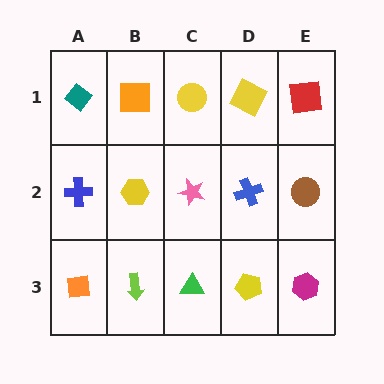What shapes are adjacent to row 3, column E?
A brown circle (row 2, column E), a yellow pentagon (row 3, column D).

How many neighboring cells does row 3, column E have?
2.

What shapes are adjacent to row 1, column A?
A blue cross (row 2, column A), an orange square (row 1, column B).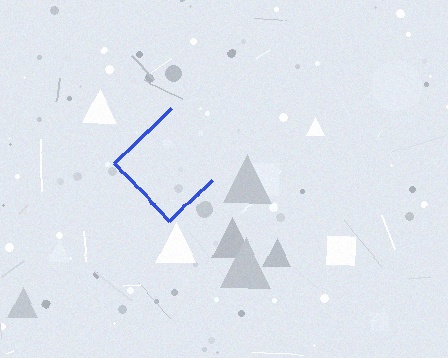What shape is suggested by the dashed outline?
The dashed outline suggests a diamond.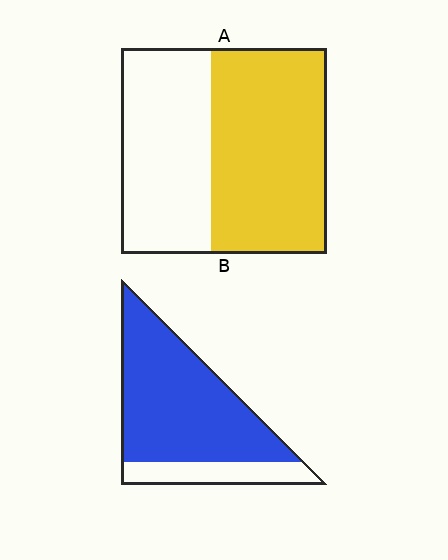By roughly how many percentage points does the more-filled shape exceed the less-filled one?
By roughly 25 percentage points (B over A).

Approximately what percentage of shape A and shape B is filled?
A is approximately 55% and B is approximately 80%.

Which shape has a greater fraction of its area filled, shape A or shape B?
Shape B.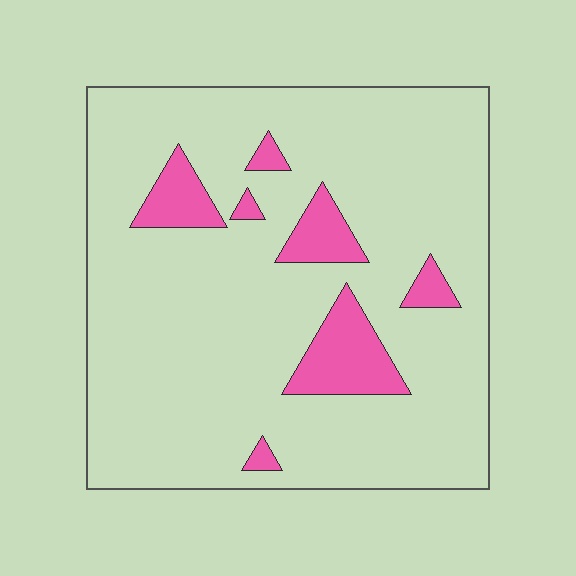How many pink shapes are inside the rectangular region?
7.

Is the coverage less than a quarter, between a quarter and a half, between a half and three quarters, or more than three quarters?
Less than a quarter.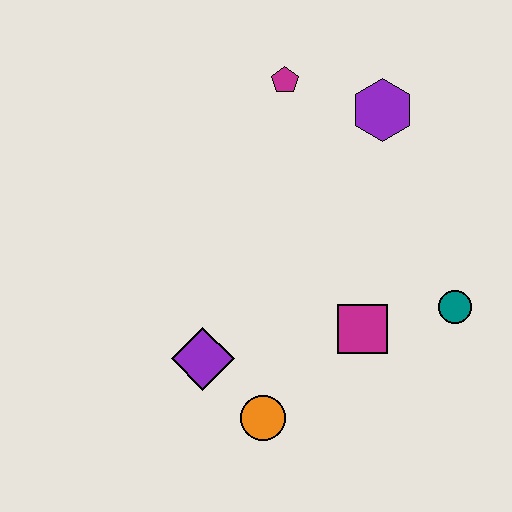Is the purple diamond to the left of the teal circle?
Yes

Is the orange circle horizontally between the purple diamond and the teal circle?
Yes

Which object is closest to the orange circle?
The purple diamond is closest to the orange circle.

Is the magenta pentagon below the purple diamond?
No